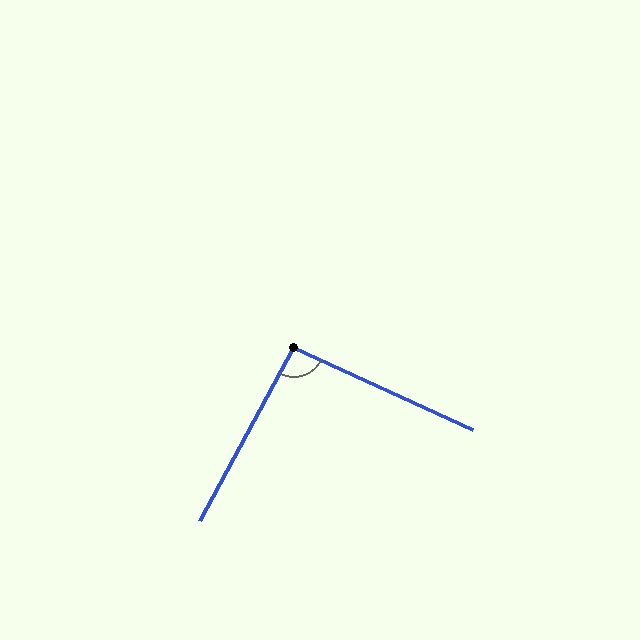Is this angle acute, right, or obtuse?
It is approximately a right angle.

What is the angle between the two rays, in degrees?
Approximately 94 degrees.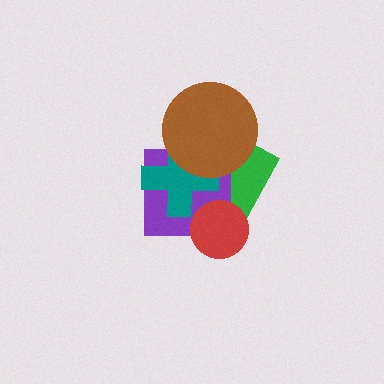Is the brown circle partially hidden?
No, no other shape covers it.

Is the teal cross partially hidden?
Yes, it is partially covered by another shape.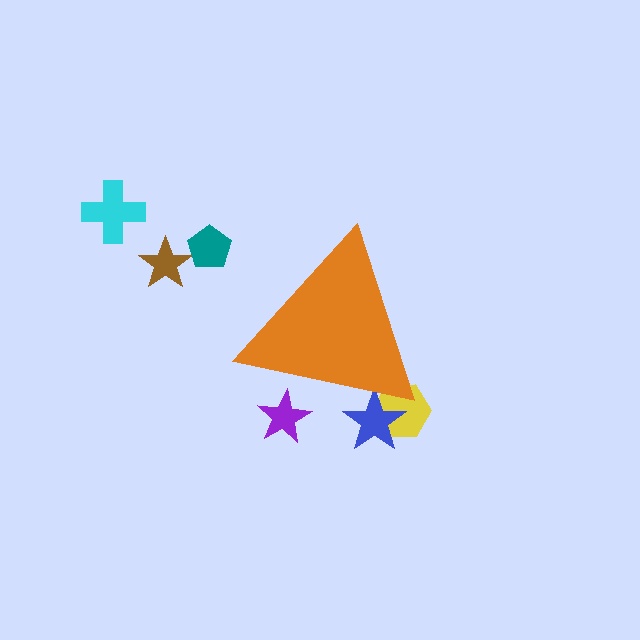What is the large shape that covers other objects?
An orange triangle.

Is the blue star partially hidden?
Yes, the blue star is partially hidden behind the orange triangle.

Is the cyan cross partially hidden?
No, the cyan cross is fully visible.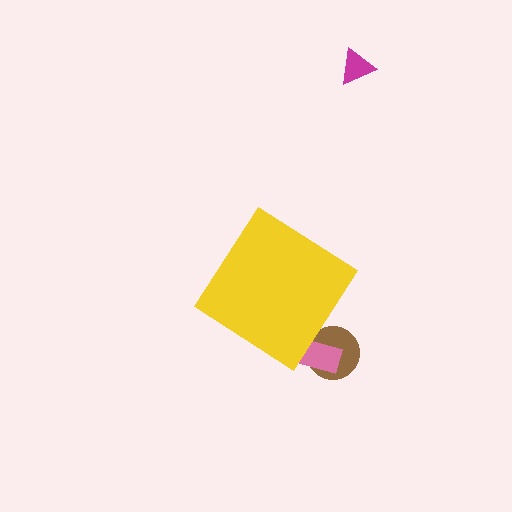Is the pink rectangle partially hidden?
Yes, the pink rectangle is partially hidden behind the yellow diamond.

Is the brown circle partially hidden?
Yes, the brown circle is partially hidden behind the yellow diamond.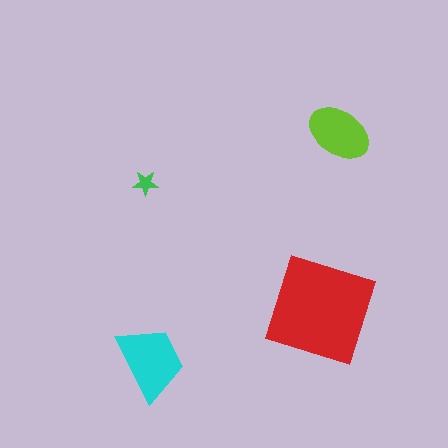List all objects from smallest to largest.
The green star, the lime ellipse, the cyan trapezoid, the red diamond.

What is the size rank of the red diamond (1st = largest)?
1st.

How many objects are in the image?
There are 4 objects in the image.